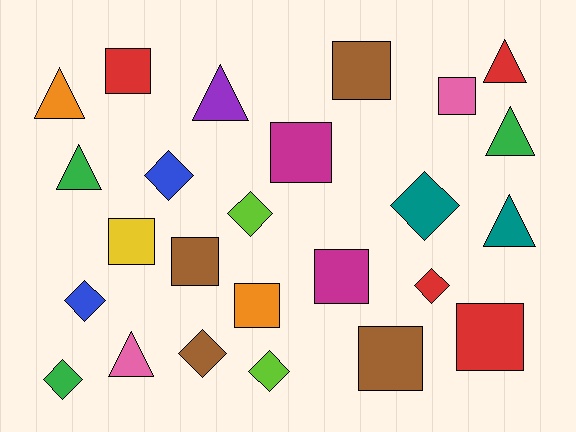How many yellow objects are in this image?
There is 1 yellow object.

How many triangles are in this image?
There are 7 triangles.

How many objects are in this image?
There are 25 objects.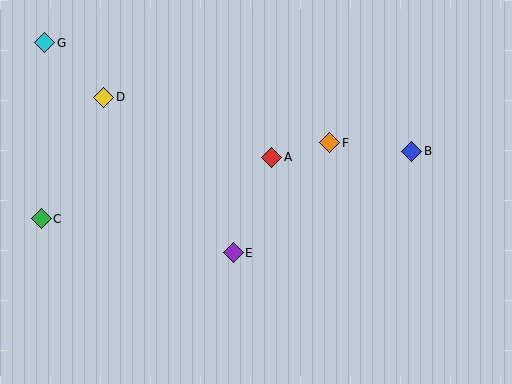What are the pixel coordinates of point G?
Point G is at (45, 43).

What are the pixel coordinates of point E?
Point E is at (233, 253).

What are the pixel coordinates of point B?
Point B is at (412, 151).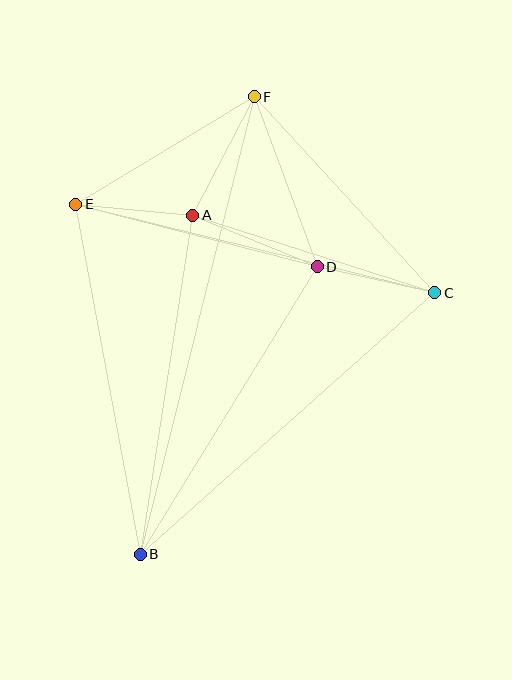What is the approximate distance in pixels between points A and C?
The distance between A and C is approximately 254 pixels.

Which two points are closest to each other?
Points A and E are closest to each other.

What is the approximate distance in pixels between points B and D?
The distance between B and D is approximately 338 pixels.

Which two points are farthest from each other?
Points B and F are farthest from each other.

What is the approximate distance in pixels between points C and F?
The distance between C and F is approximately 266 pixels.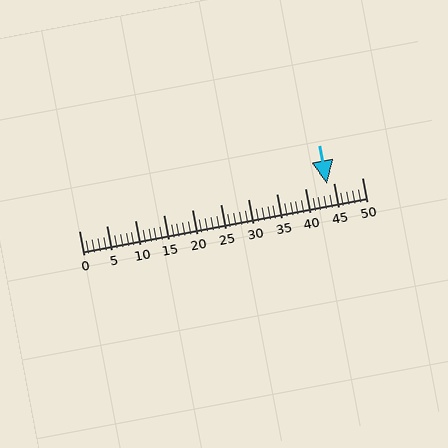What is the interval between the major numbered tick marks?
The major tick marks are spaced 5 units apart.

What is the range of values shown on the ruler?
The ruler shows values from 0 to 50.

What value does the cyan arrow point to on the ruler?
The cyan arrow points to approximately 44.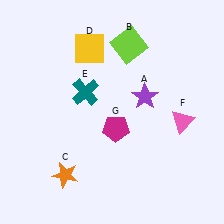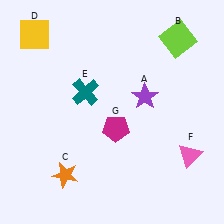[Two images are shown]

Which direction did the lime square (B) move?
The lime square (B) moved right.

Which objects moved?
The objects that moved are: the lime square (B), the yellow square (D), the pink triangle (F).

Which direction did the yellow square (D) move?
The yellow square (D) moved left.